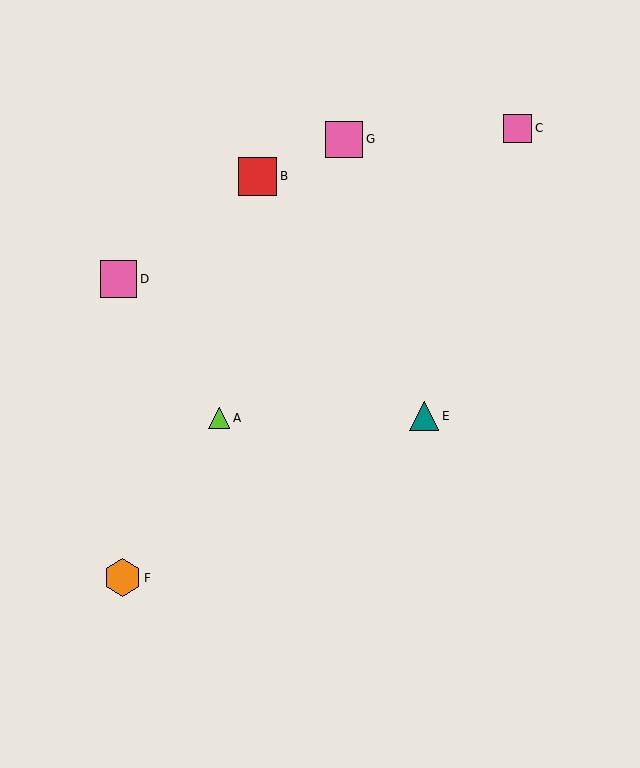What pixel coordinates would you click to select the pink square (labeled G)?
Click at (344, 139) to select the pink square G.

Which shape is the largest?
The red square (labeled B) is the largest.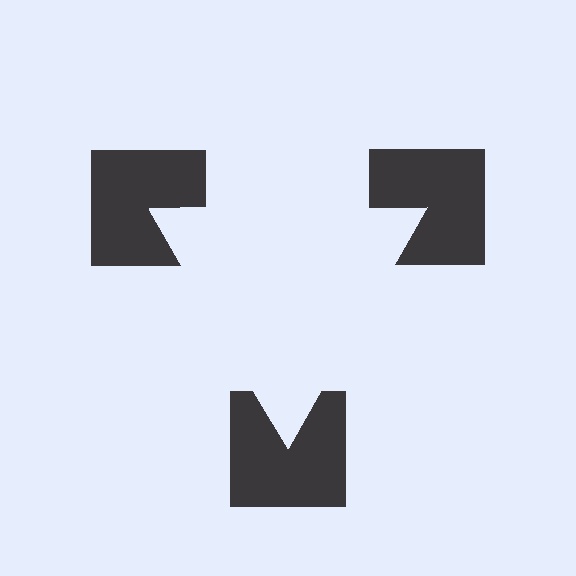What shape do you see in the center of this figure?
An illusory triangle — its edges are inferred from the aligned wedge cuts in the notched squares, not physically drawn.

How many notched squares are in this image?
There are 3 — one at each vertex of the illusory triangle.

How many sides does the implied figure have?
3 sides.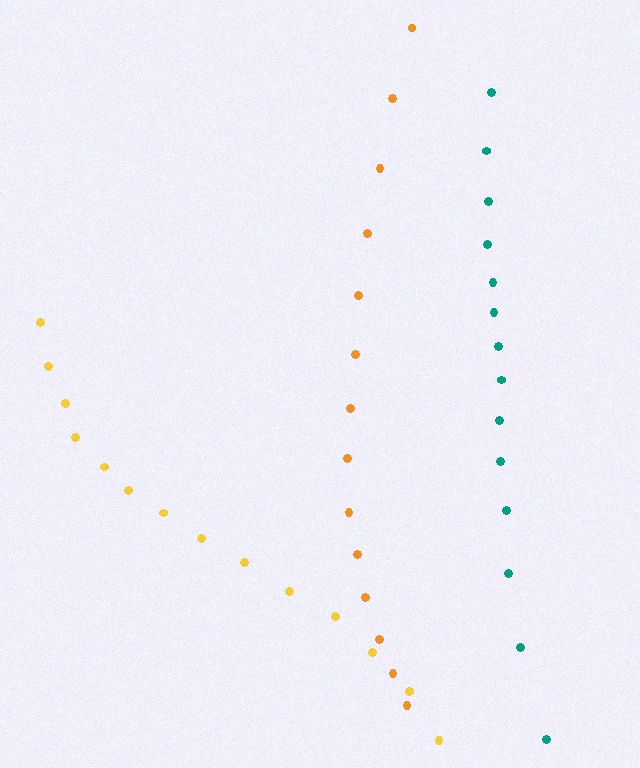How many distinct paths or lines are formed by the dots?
There are 3 distinct paths.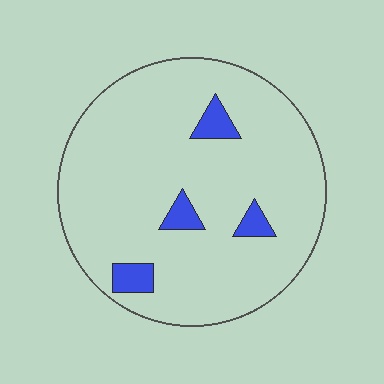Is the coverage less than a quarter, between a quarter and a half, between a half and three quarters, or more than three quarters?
Less than a quarter.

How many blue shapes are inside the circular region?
4.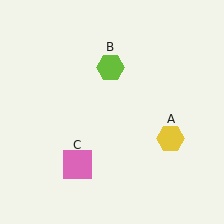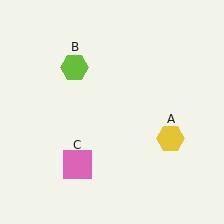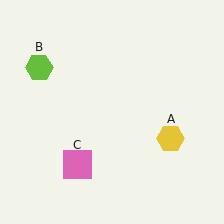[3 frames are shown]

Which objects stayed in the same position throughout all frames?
Yellow hexagon (object A) and pink square (object C) remained stationary.